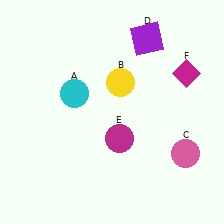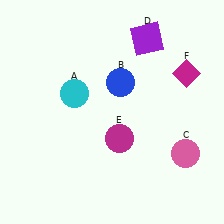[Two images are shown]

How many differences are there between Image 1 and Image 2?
There is 1 difference between the two images.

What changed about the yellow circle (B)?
In Image 1, B is yellow. In Image 2, it changed to blue.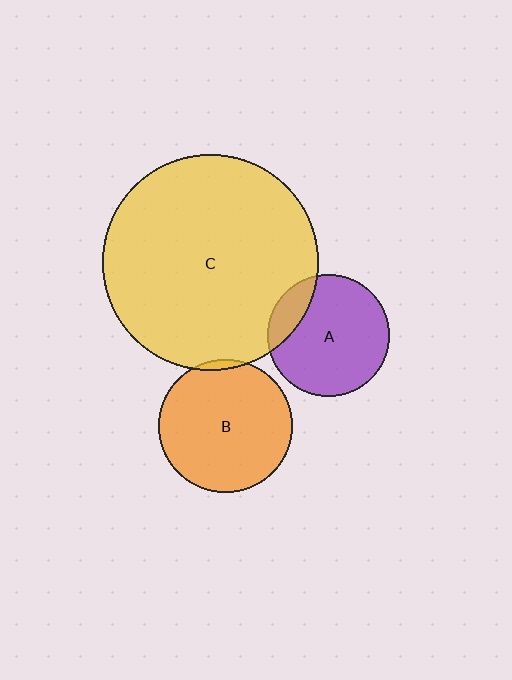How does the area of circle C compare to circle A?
Approximately 3.1 times.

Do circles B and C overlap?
Yes.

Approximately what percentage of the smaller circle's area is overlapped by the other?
Approximately 5%.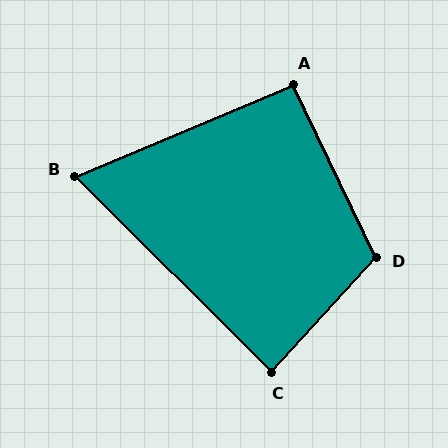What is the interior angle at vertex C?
Approximately 87 degrees (approximately right).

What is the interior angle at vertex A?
Approximately 93 degrees (approximately right).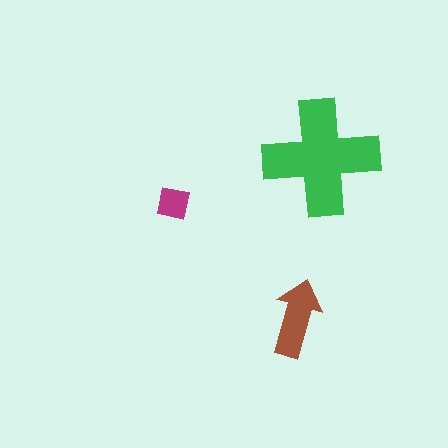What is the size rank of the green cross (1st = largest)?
1st.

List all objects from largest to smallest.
The green cross, the brown arrow, the magenta square.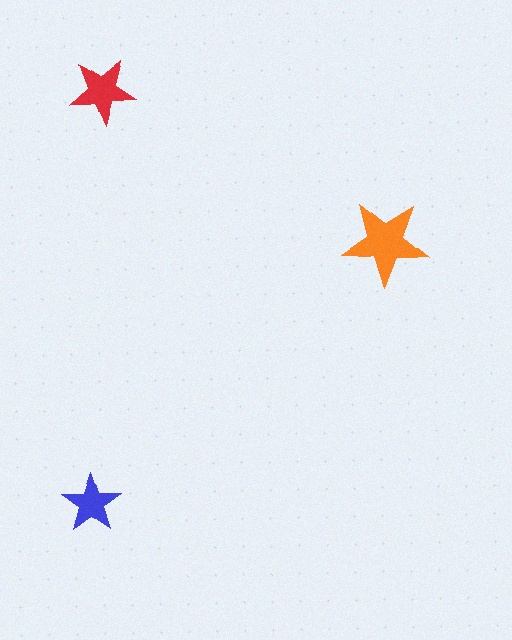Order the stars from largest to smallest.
the orange one, the red one, the blue one.